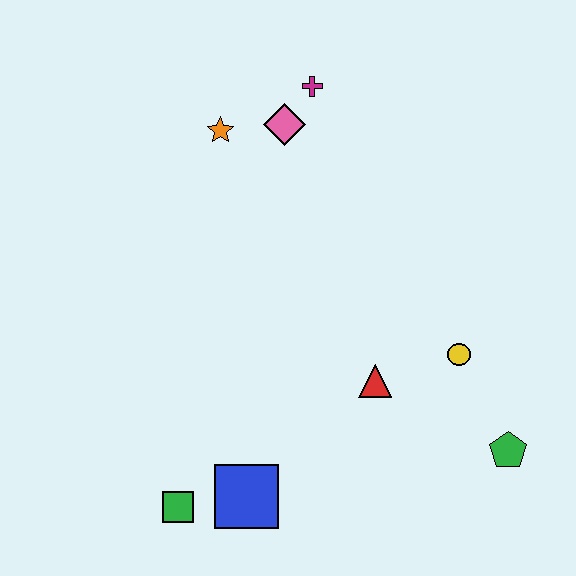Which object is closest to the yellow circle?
The red triangle is closest to the yellow circle.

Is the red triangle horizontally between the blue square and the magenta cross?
No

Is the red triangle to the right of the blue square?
Yes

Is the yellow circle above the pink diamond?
No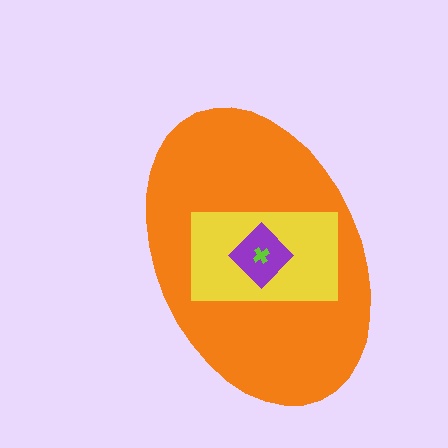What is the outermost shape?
The orange ellipse.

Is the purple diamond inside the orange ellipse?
Yes.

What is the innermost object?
The lime cross.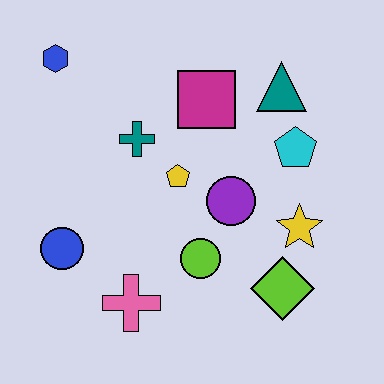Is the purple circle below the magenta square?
Yes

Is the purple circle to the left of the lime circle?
No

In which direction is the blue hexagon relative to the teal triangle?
The blue hexagon is to the left of the teal triangle.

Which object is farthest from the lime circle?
The blue hexagon is farthest from the lime circle.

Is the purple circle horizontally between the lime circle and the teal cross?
No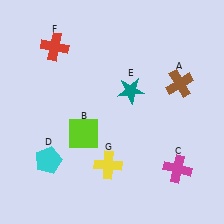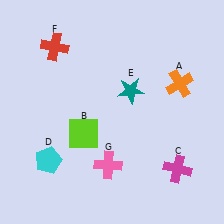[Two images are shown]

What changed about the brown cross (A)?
In Image 1, A is brown. In Image 2, it changed to orange.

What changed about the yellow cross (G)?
In Image 1, G is yellow. In Image 2, it changed to pink.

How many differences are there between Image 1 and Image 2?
There are 2 differences between the two images.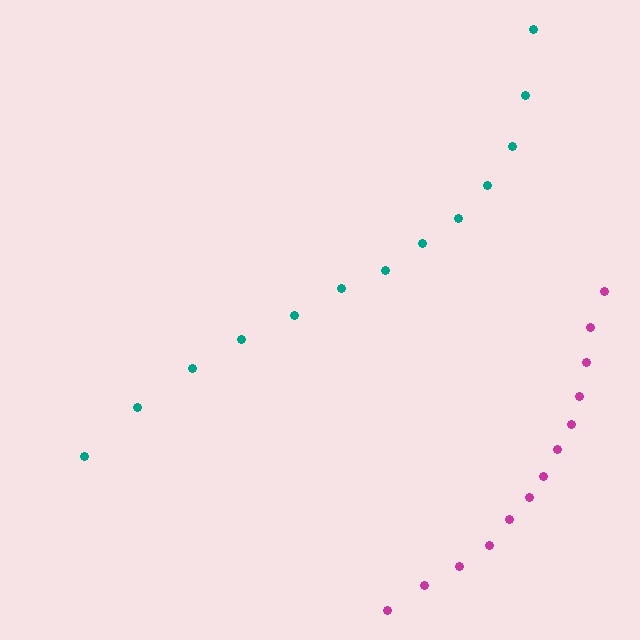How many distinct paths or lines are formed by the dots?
There are 2 distinct paths.